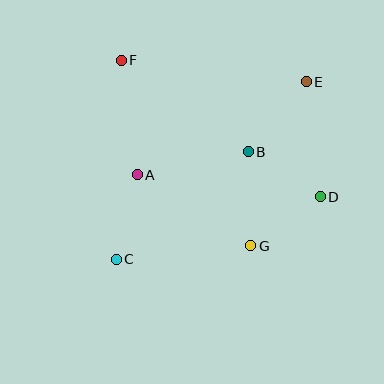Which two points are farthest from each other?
Points C and E are farthest from each other.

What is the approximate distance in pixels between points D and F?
The distance between D and F is approximately 241 pixels.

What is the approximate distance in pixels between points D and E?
The distance between D and E is approximately 116 pixels.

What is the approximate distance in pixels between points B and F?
The distance between B and F is approximately 156 pixels.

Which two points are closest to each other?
Points B and D are closest to each other.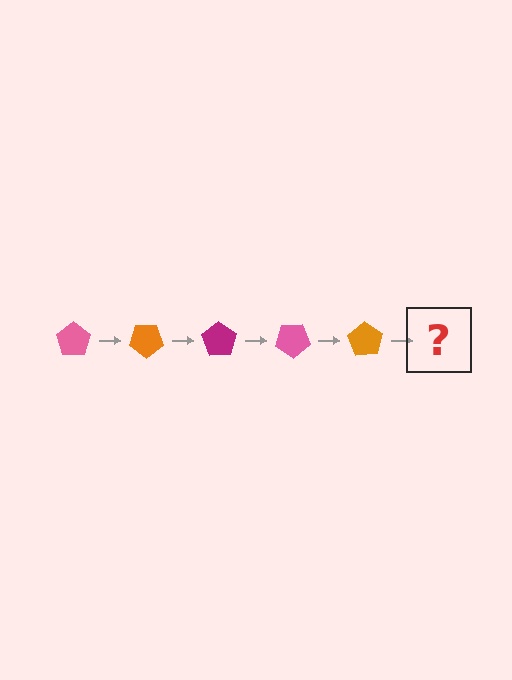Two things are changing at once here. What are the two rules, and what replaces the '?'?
The two rules are that it rotates 35 degrees each step and the color cycles through pink, orange, and magenta. The '?' should be a magenta pentagon, rotated 175 degrees from the start.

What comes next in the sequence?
The next element should be a magenta pentagon, rotated 175 degrees from the start.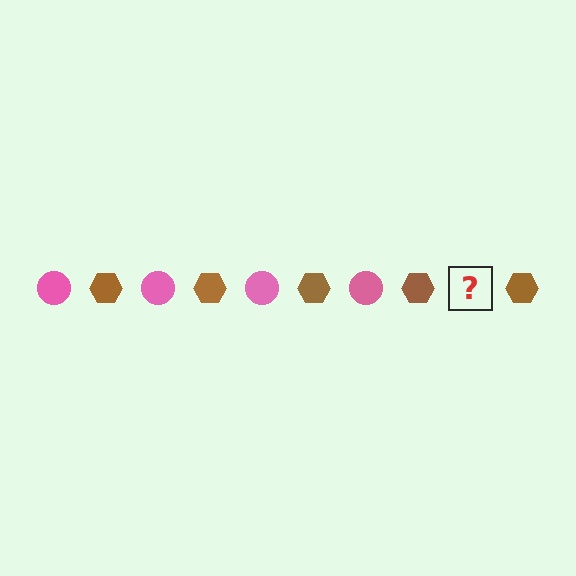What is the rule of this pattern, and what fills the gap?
The rule is that the pattern alternates between pink circle and brown hexagon. The gap should be filled with a pink circle.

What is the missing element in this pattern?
The missing element is a pink circle.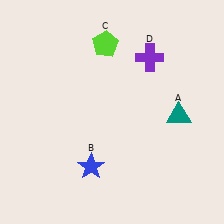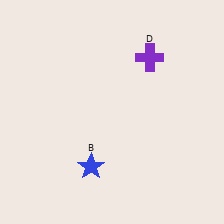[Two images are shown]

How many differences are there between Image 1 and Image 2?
There are 2 differences between the two images.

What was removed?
The teal triangle (A), the lime pentagon (C) were removed in Image 2.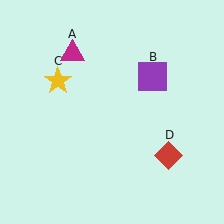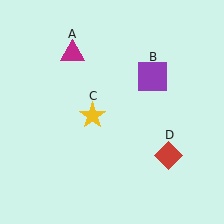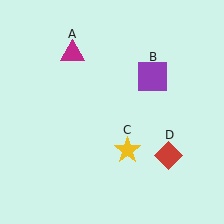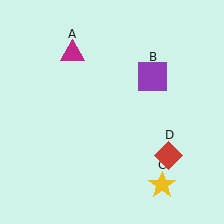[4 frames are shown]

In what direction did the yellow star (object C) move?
The yellow star (object C) moved down and to the right.